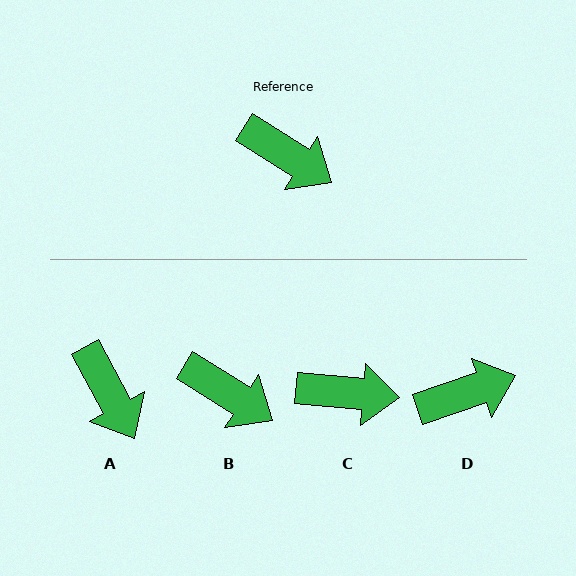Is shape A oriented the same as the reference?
No, it is off by about 29 degrees.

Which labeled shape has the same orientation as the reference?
B.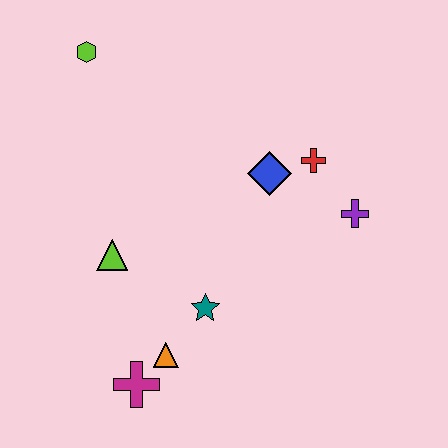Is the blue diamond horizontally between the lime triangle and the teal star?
No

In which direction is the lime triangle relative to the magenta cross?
The lime triangle is above the magenta cross.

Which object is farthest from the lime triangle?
The purple cross is farthest from the lime triangle.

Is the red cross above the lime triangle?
Yes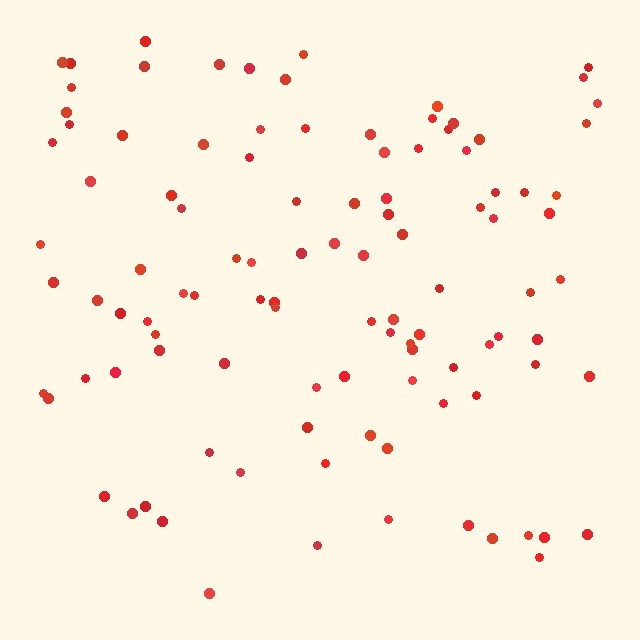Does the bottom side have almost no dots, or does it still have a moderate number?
Still a moderate number, just noticeably fewer than the top.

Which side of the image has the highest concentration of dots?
The top.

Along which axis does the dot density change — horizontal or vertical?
Vertical.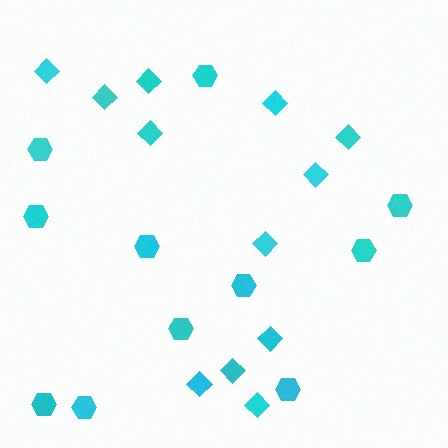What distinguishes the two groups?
There are 2 groups: one group of hexagons (11) and one group of diamonds (12).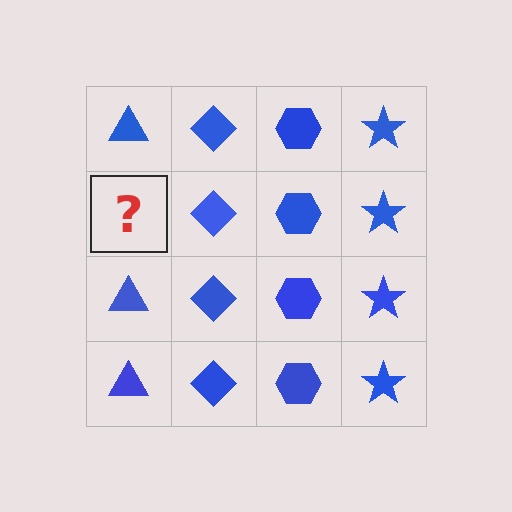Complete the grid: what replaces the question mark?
The question mark should be replaced with a blue triangle.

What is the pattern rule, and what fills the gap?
The rule is that each column has a consistent shape. The gap should be filled with a blue triangle.